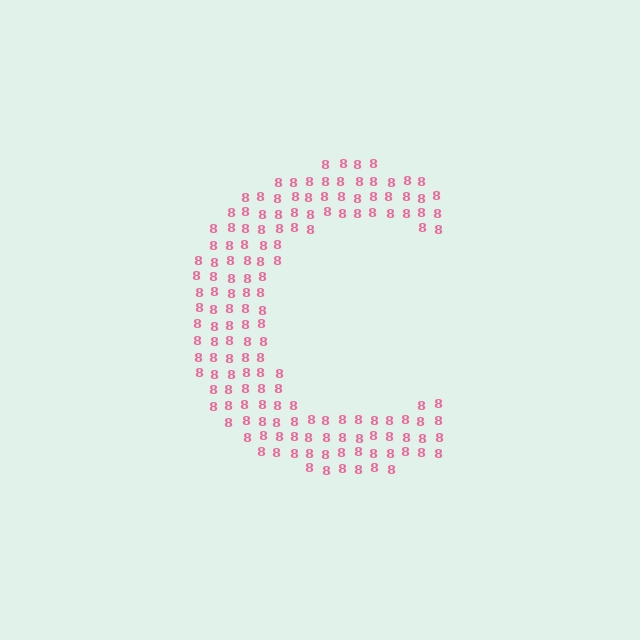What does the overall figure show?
The overall figure shows the letter C.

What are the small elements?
The small elements are digit 8's.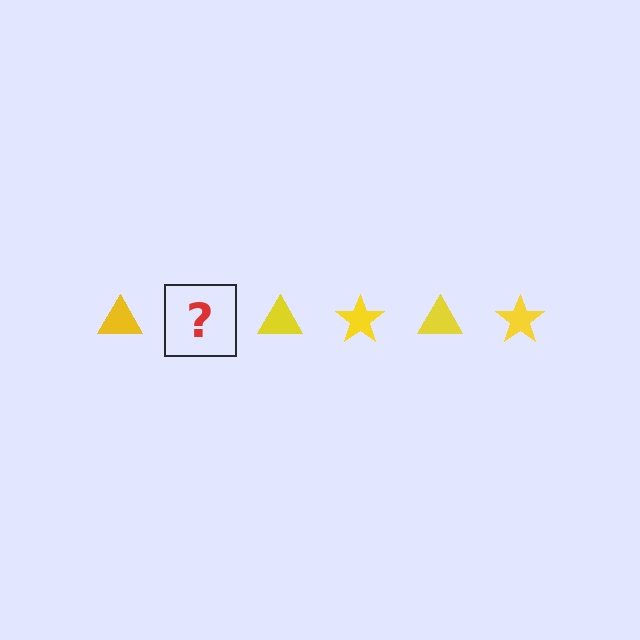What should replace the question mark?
The question mark should be replaced with a yellow star.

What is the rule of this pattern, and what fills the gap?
The rule is that the pattern cycles through triangle, star shapes in yellow. The gap should be filled with a yellow star.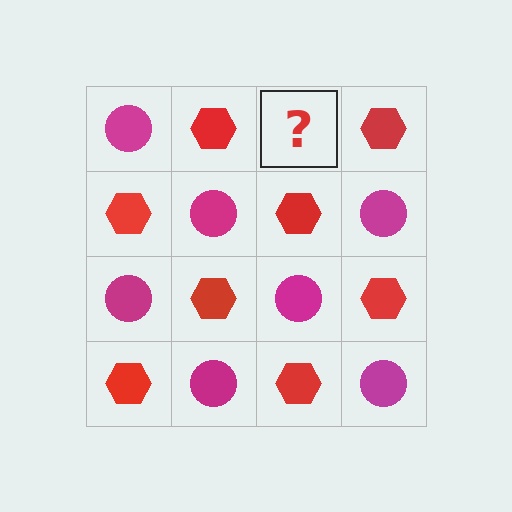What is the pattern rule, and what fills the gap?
The rule is that it alternates magenta circle and red hexagon in a checkerboard pattern. The gap should be filled with a magenta circle.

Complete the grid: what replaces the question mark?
The question mark should be replaced with a magenta circle.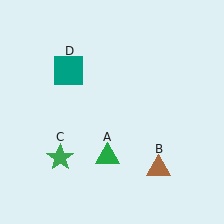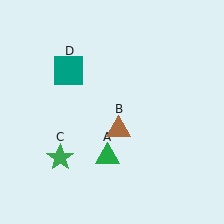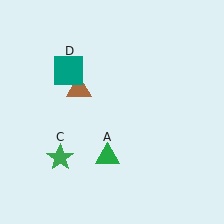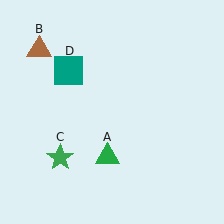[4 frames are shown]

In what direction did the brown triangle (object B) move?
The brown triangle (object B) moved up and to the left.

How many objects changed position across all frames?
1 object changed position: brown triangle (object B).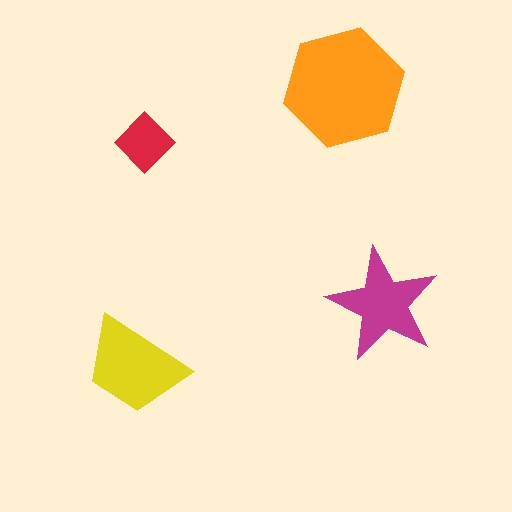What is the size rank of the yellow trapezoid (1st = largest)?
2nd.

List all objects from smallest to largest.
The red diamond, the magenta star, the yellow trapezoid, the orange hexagon.